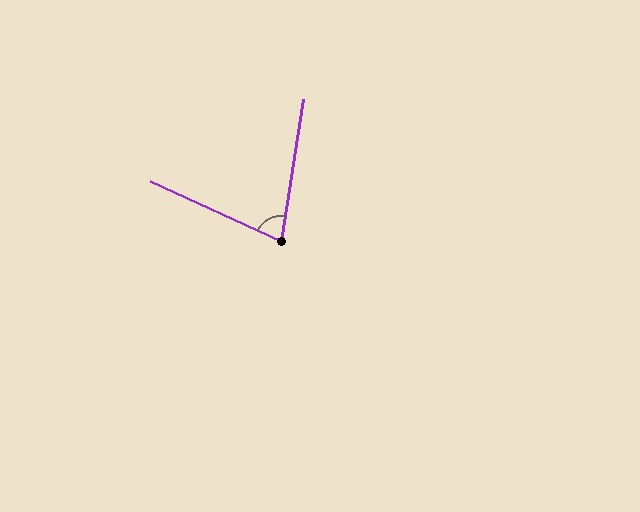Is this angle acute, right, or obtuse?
It is acute.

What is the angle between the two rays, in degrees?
Approximately 74 degrees.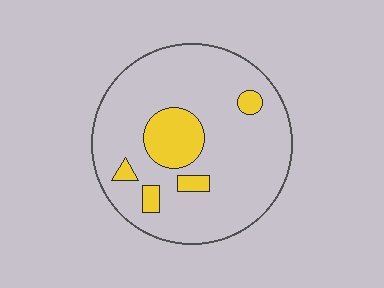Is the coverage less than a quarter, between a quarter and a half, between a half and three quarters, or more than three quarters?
Less than a quarter.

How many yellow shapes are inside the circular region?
5.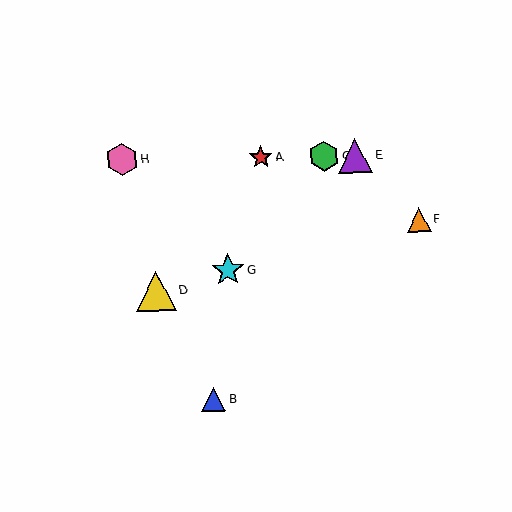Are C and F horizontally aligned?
No, C is at y≈156 and F is at y≈220.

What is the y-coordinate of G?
Object G is at y≈270.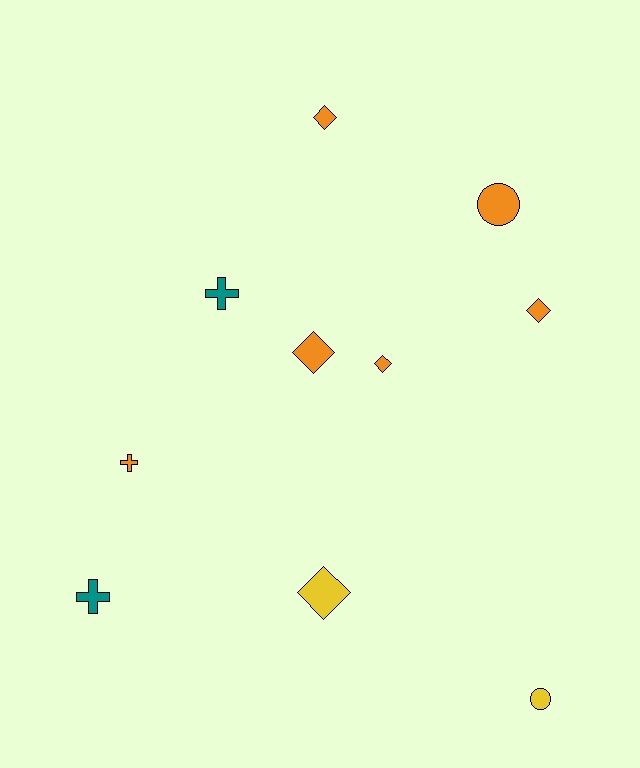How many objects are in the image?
There are 10 objects.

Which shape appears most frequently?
Diamond, with 5 objects.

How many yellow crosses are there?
There are no yellow crosses.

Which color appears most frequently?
Orange, with 6 objects.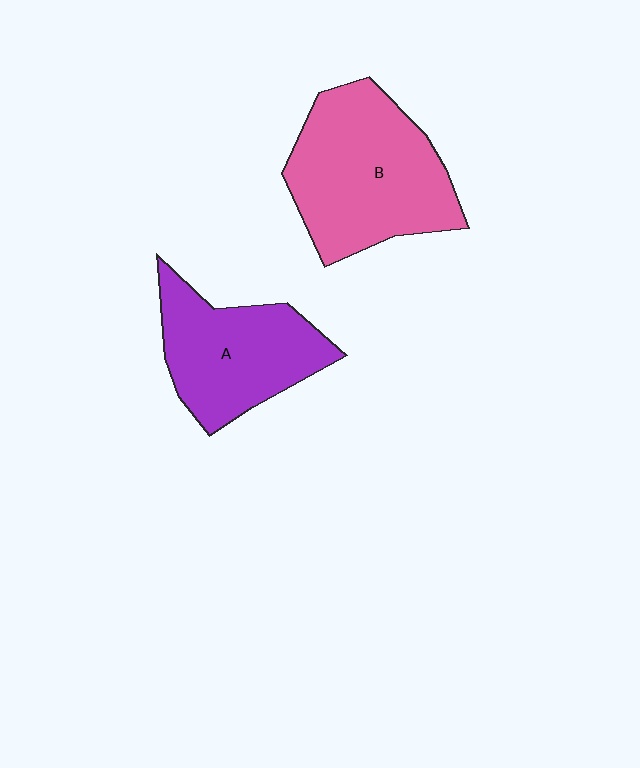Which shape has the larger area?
Shape B (pink).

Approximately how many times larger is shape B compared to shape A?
Approximately 1.3 times.